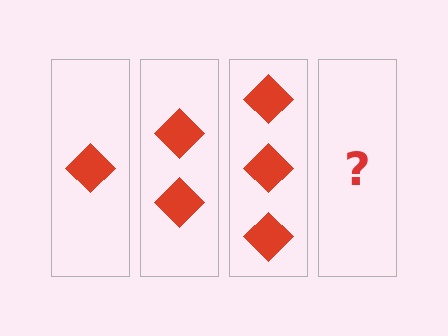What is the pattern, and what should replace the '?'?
The pattern is that each step adds one more diamond. The '?' should be 4 diamonds.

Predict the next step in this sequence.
The next step is 4 diamonds.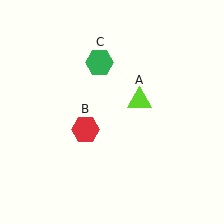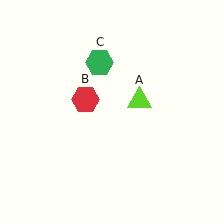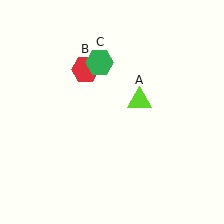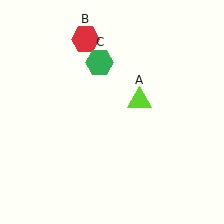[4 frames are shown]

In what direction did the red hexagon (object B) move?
The red hexagon (object B) moved up.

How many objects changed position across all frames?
1 object changed position: red hexagon (object B).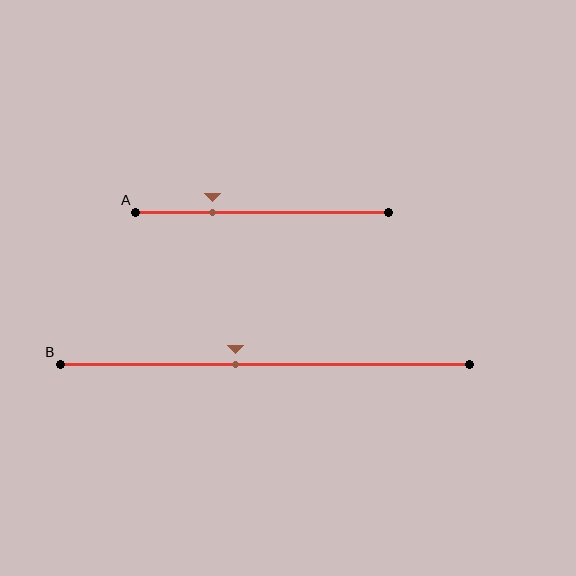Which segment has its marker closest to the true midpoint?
Segment B has its marker closest to the true midpoint.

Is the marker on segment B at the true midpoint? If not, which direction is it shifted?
No, the marker on segment B is shifted to the left by about 7% of the segment length.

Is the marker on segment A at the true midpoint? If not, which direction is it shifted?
No, the marker on segment A is shifted to the left by about 19% of the segment length.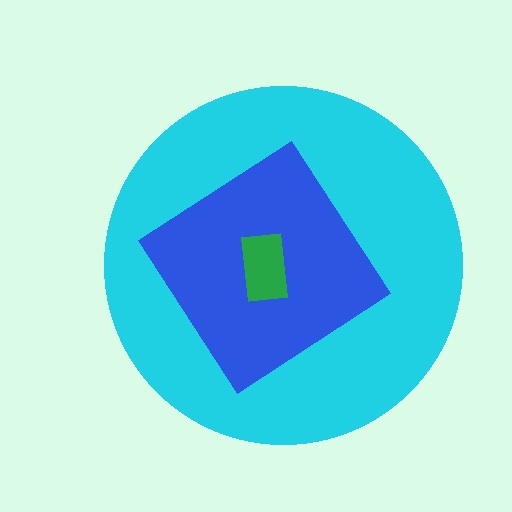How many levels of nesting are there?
3.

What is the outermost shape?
The cyan circle.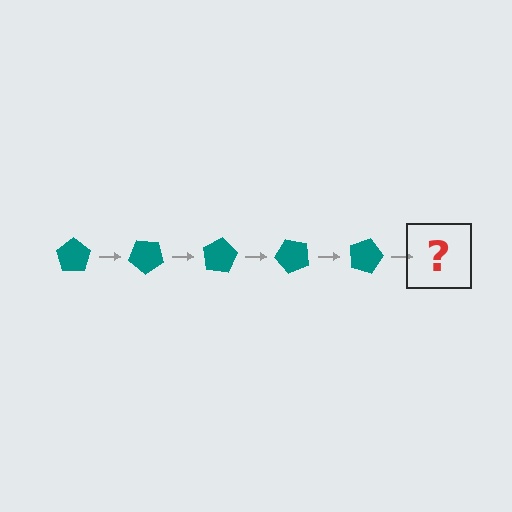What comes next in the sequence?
The next element should be a teal pentagon rotated 200 degrees.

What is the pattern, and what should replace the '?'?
The pattern is that the pentagon rotates 40 degrees each step. The '?' should be a teal pentagon rotated 200 degrees.